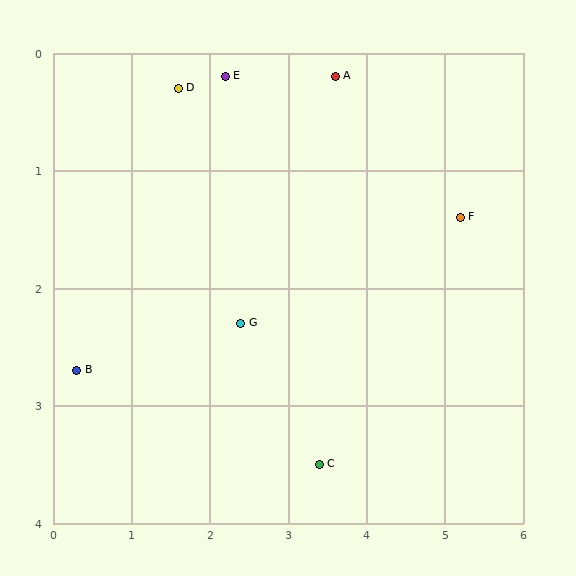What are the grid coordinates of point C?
Point C is at approximately (3.4, 3.5).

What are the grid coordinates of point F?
Point F is at approximately (5.2, 1.4).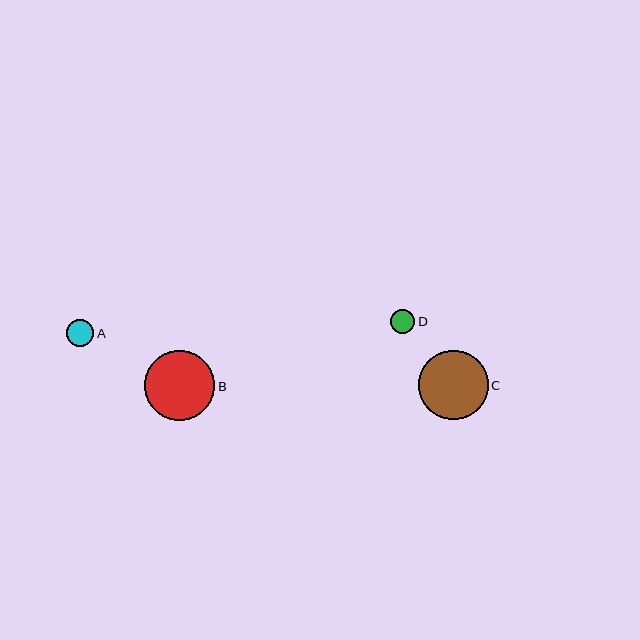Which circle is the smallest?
Circle D is the smallest with a size of approximately 24 pixels.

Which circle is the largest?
Circle B is the largest with a size of approximately 70 pixels.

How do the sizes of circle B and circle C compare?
Circle B and circle C are approximately the same size.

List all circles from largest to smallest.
From largest to smallest: B, C, A, D.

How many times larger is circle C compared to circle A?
Circle C is approximately 2.6 times the size of circle A.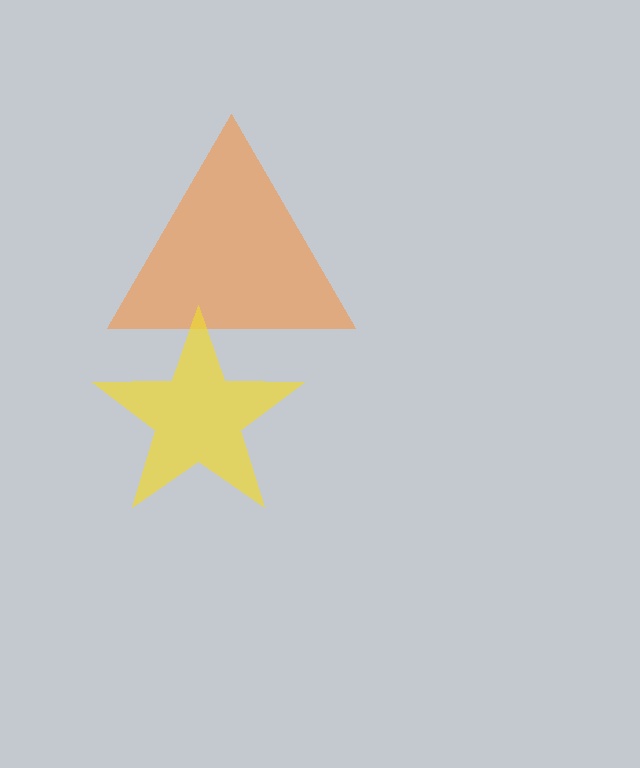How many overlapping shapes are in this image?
There are 2 overlapping shapes in the image.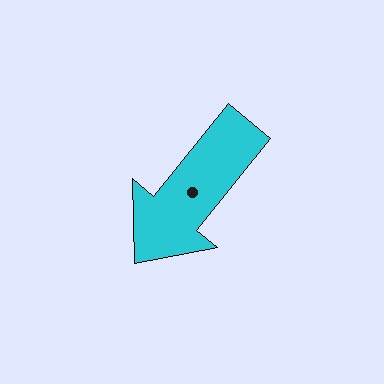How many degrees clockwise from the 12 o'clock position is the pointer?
Approximately 219 degrees.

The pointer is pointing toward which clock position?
Roughly 7 o'clock.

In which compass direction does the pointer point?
Southwest.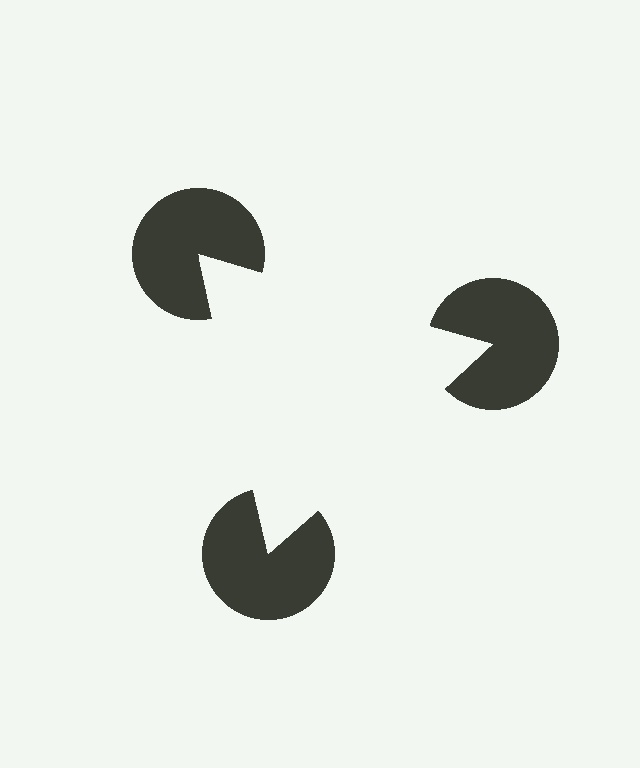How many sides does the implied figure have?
3 sides.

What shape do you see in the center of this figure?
An illusory triangle — its edges are inferred from the aligned wedge cuts in the pac-man discs, not physically drawn.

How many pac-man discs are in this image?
There are 3 — one at each vertex of the illusory triangle.